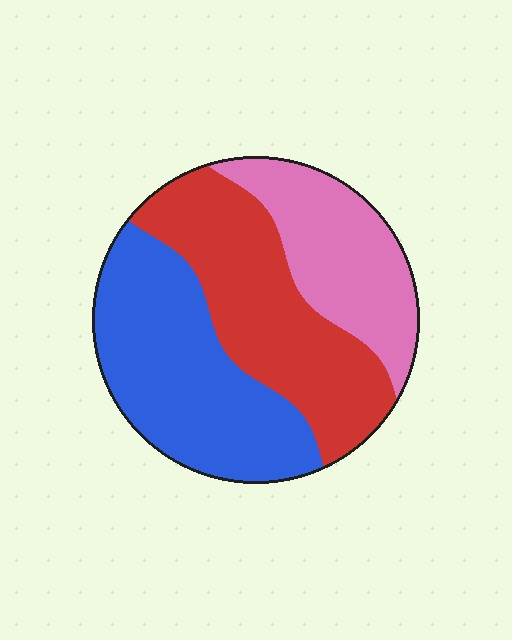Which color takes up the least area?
Pink, at roughly 25%.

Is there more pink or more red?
Red.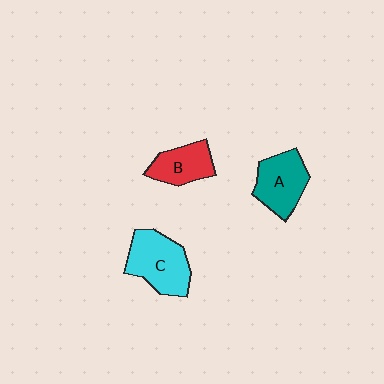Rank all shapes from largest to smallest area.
From largest to smallest: C (cyan), A (teal), B (red).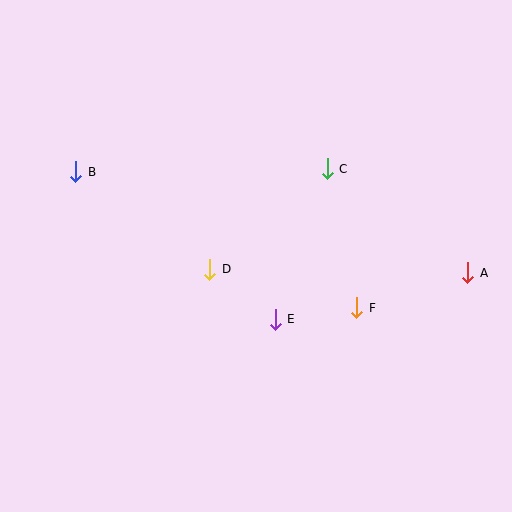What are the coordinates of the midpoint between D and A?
The midpoint between D and A is at (339, 271).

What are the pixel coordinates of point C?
Point C is at (327, 169).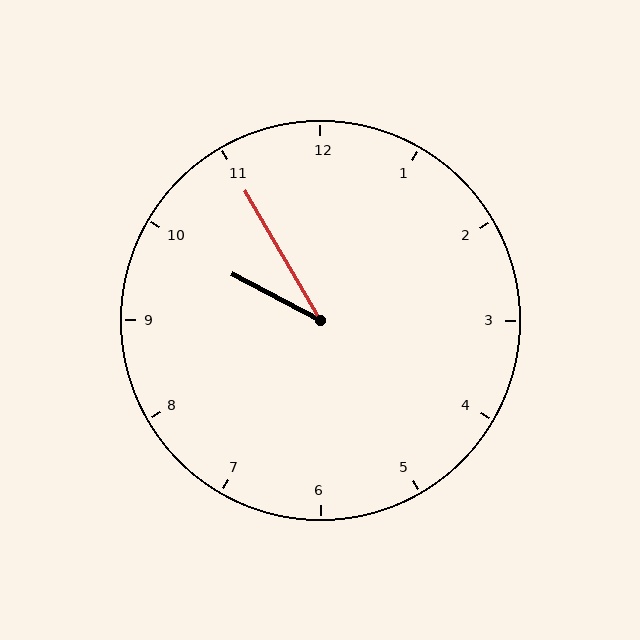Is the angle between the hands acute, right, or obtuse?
It is acute.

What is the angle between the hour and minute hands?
Approximately 32 degrees.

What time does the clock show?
9:55.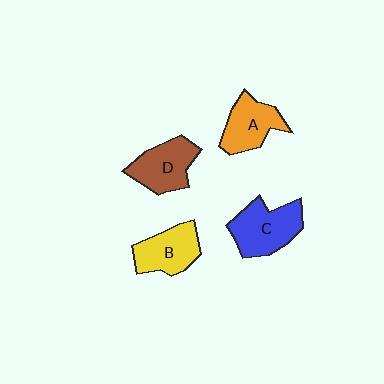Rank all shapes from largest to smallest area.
From largest to smallest: C (blue), D (brown), B (yellow), A (orange).